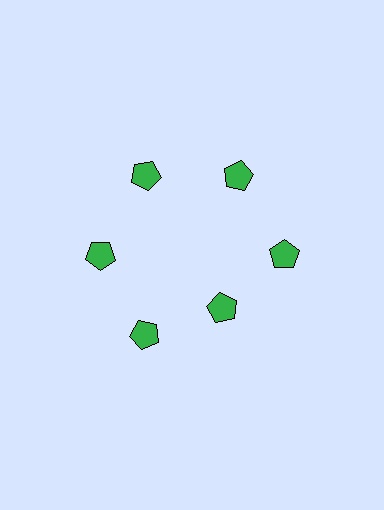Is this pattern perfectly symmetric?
No. The 6 green pentagons are arranged in a ring, but one element near the 5 o'clock position is pulled inward toward the center, breaking the 6-fold rotational symmetry.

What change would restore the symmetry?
The symmetry would be restored by moving it outward, back onto the ring so that all 6 pentagons sit at equal angles and equal distance from the center.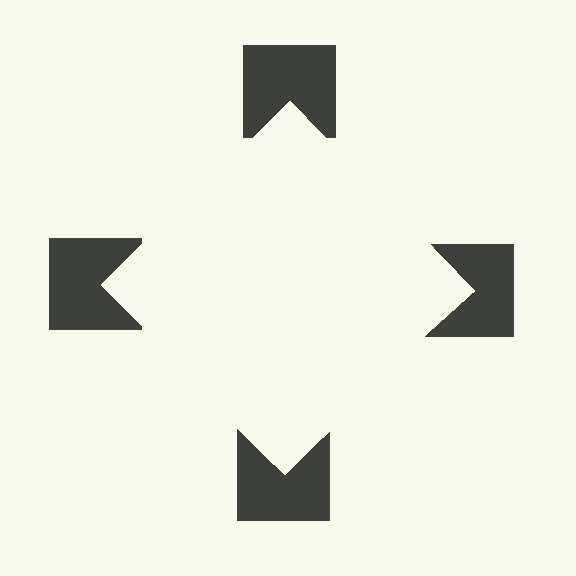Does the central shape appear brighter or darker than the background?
It typically appears slightly brighter than the background, even though no actual brightness change is drawn.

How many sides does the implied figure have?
4 sides.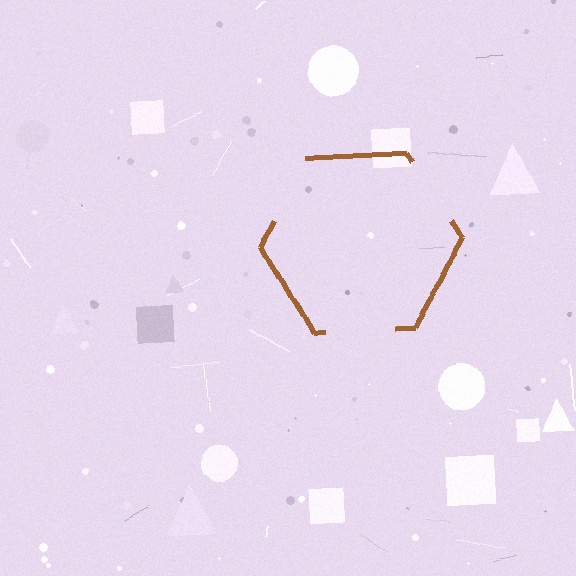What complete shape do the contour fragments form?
The contour fragments form a hexagon.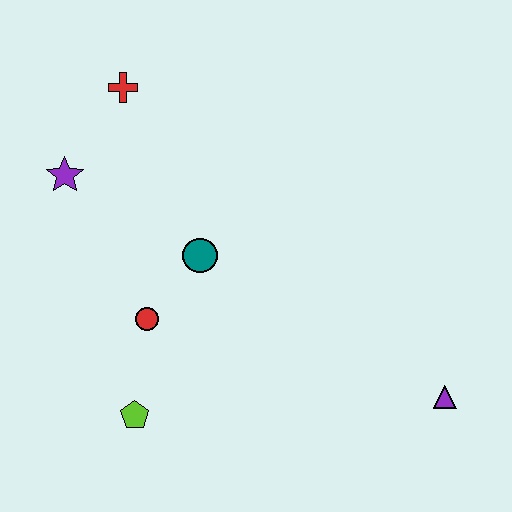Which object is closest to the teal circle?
The red circle is closest to the teal circle.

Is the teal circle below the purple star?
Yes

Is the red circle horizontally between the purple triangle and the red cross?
Yes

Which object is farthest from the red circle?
The purple triangle is farthest from the red circle.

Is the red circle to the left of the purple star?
No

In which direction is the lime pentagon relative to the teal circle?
The lime pentagon is below the teal circle.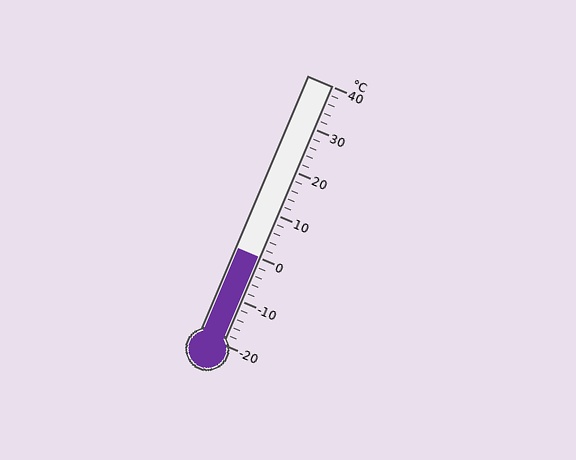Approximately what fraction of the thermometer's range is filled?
The thermometer is filled to approximately 35% of its range.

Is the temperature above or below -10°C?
The temperature is above -10°C.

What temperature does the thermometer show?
The thermometer shows approximately 0°C.